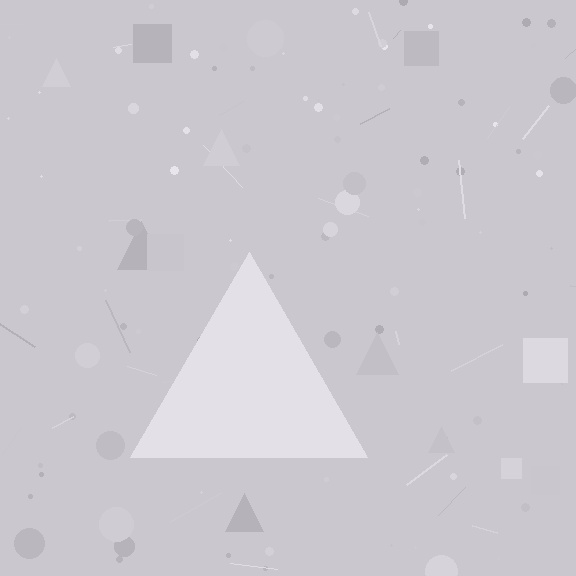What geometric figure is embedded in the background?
A triangle is embedded in the background.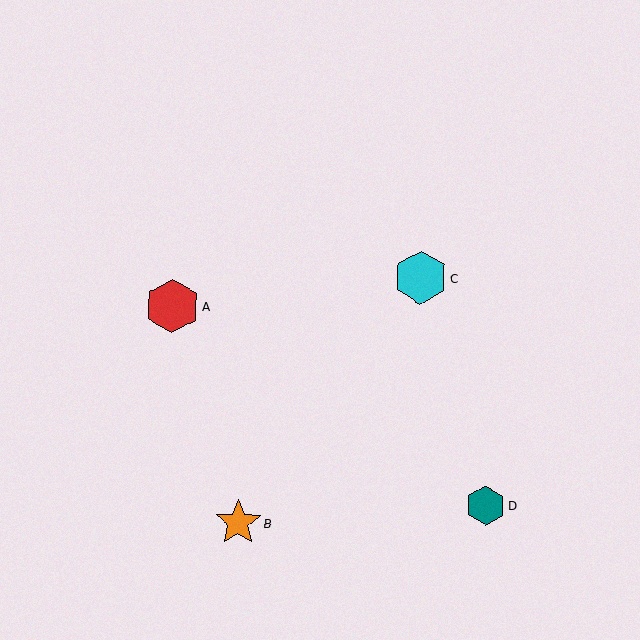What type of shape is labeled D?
Shape D is a teal hexagon.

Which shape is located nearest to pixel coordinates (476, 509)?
The teal hexagon (labeled D) at (486, 505) is nearest to that location.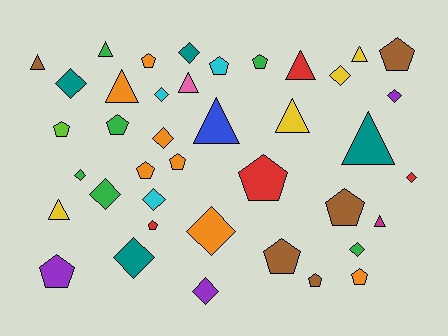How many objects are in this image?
There are 40 objects.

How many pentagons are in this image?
There are 15 pentagons.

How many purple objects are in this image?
There are 3 purple objects.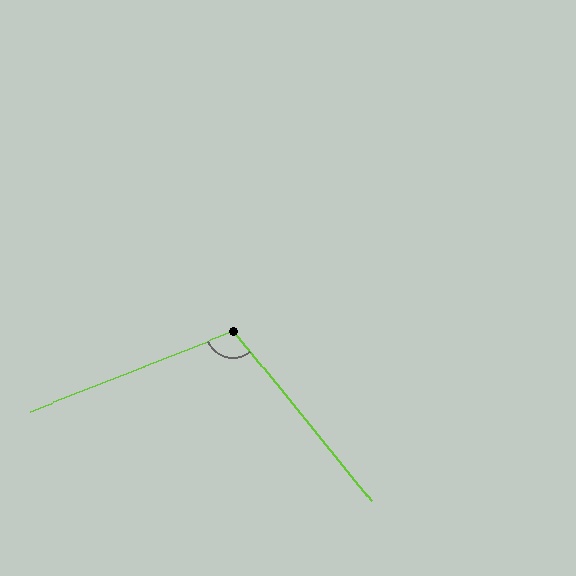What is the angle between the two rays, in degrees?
Approximately 108 degrees.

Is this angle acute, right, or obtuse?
It is obtuse.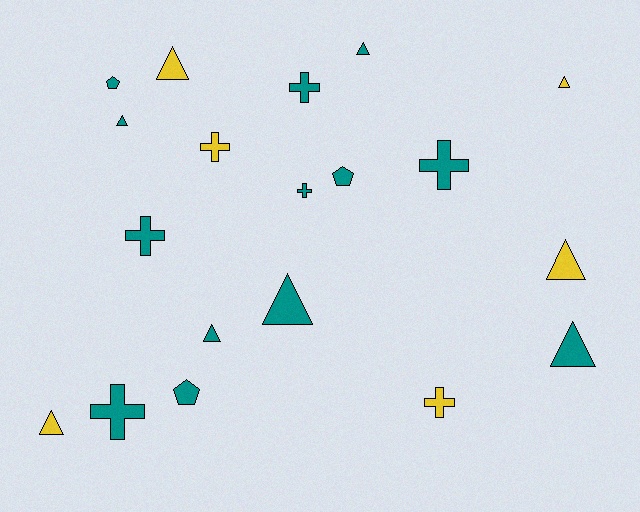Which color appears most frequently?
Teal, with 13 objects.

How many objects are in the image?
There are 19 objects.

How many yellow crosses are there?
There are 2 yellow crosses.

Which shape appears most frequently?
Triangle, with 9 objects.